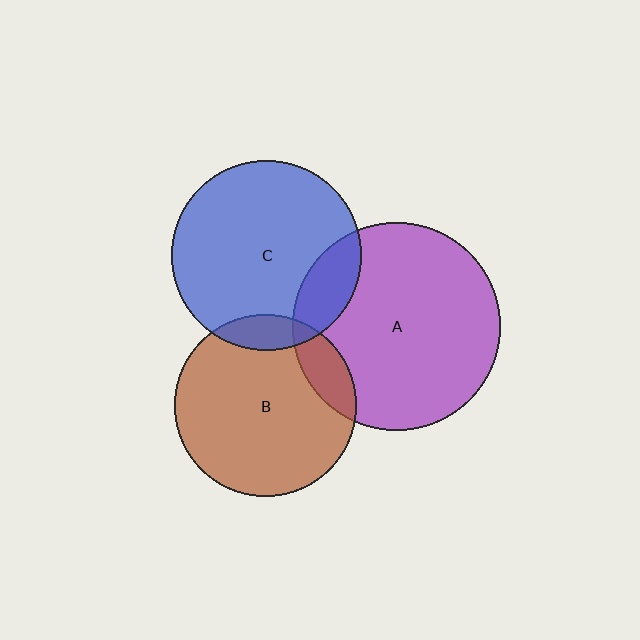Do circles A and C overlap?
Yes.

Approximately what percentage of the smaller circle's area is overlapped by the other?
Approximately 15%.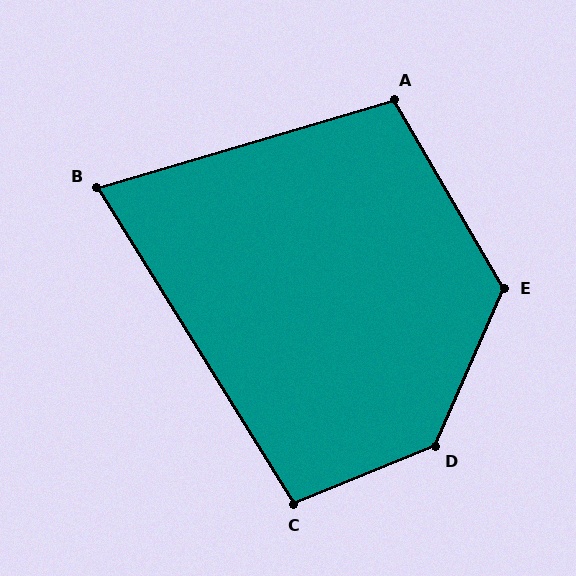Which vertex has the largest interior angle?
D, at approximately 136 degrees.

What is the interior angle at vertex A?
Approximately 104 degrees (obtuse).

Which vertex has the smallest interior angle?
B, at approximately 75 degrees.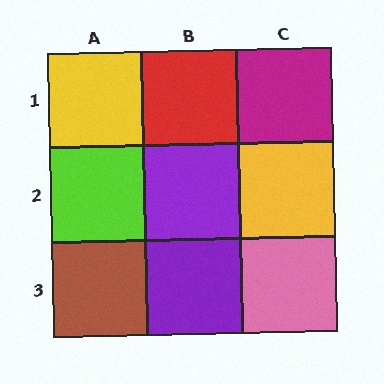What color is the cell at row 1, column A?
Yellow.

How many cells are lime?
1 cell is lime.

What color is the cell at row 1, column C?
Magenta.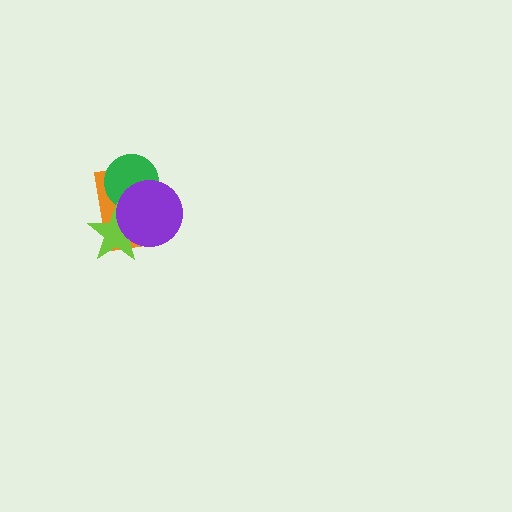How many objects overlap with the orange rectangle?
3 objects overlap with the orange rectangle.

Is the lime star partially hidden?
Yes, it is partially covered by another shape.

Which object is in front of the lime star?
The purple circle is in front of the lime star.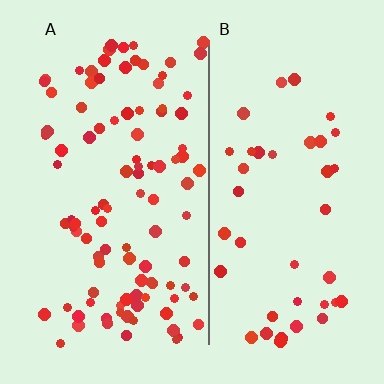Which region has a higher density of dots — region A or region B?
A (the left).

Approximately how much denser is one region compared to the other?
Approximately 2.4× — region A over region B.